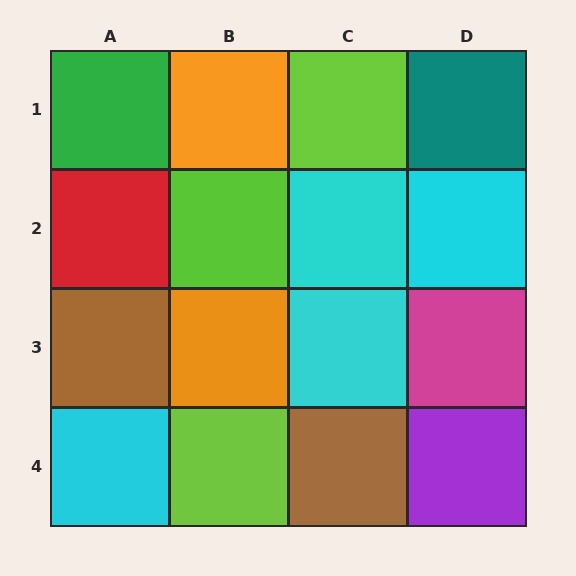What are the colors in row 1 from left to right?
Green, orange, lime, teal.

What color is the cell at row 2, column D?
Cyan.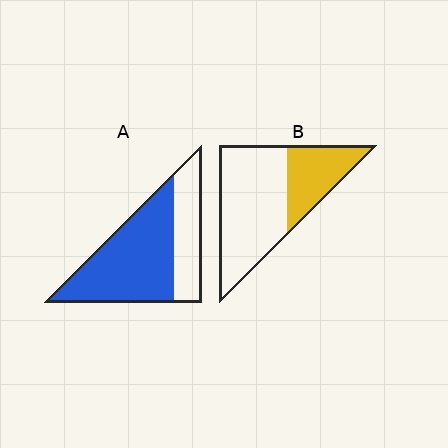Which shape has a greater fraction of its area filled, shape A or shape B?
Shape A.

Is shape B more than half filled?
No.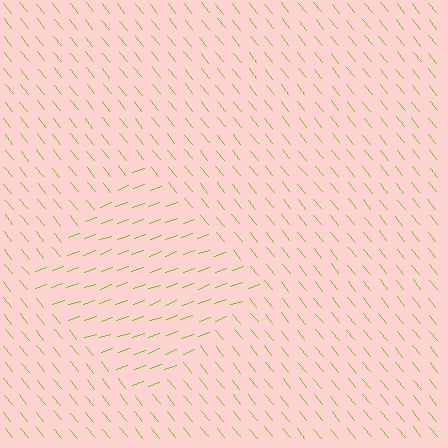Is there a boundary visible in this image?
Yes, there is a texture boundary formed by a change in line orientation.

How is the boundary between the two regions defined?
The boundary is defined purely by a change in line orientation (approximately 71 degrees difference). All lines are the same color and thickness.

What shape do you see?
I see a diamond.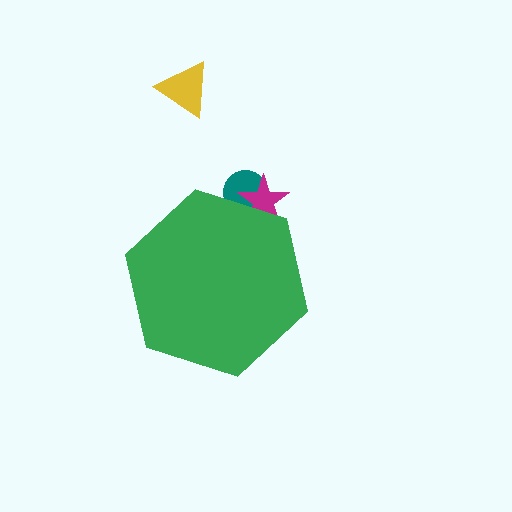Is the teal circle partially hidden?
Yes, the teal circle is partially hidden behind the green hexagon.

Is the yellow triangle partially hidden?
No, the yellow triangle is fully visible.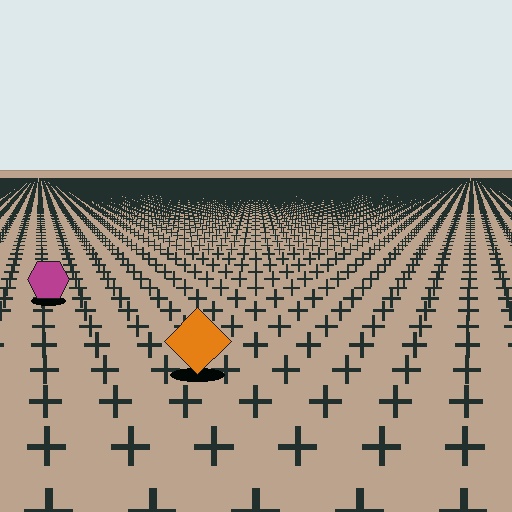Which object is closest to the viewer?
The orange diamond is closest. The texture marks near it are larger and more spread out.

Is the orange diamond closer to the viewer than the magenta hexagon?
Yes. The orange diamond is closer — you can tell from the texture gradient: the ground texture is coarser near it.